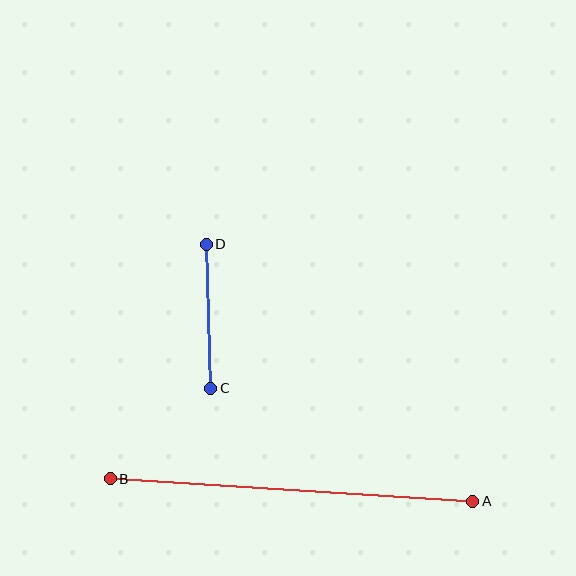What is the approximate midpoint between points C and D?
The midpoint is at approximately (208, 316) pixels.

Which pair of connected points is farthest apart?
Points A and B are farthest apart.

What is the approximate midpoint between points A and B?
The midpoint is at approximately (292, 490) pixels.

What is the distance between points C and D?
The distance is approximately 144 pixels.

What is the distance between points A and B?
The distance is approximately 363 pixels.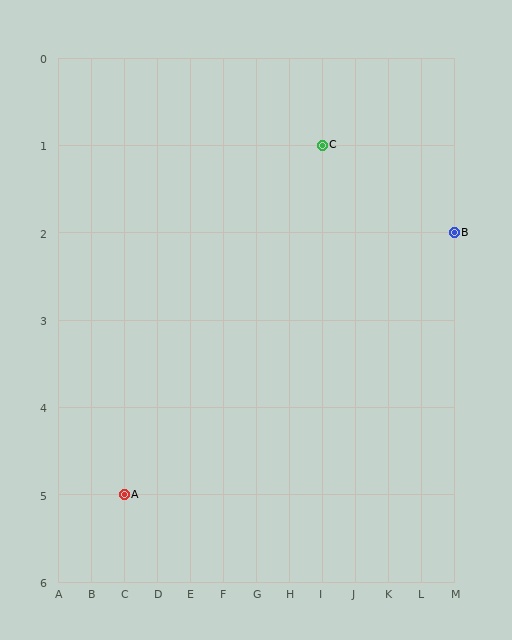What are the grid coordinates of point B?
Point B is at grid coordinates (M, 2).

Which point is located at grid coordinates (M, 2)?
Point B is at (M, 2).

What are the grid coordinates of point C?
Point C is at grid coordinates (I, 1).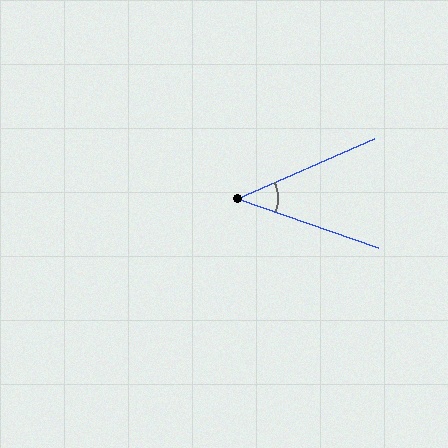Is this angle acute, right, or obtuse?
It is acute.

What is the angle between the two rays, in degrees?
Approximately 42 degrees.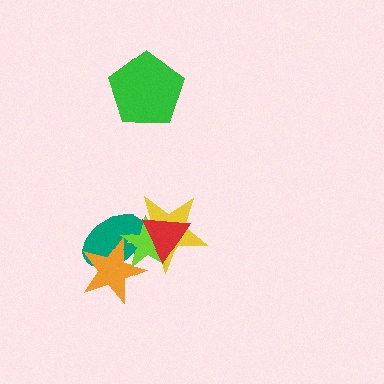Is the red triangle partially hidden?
No, no other shape covers it.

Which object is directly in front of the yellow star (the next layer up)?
The orange star is directly in front of the yellow star.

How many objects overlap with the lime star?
4 objects overlap with the lime star.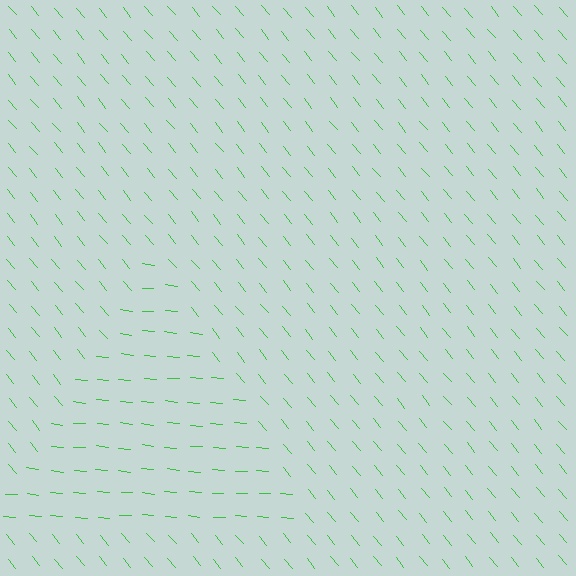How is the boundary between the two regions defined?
The boundary is defined purely by a change in line orientation (approximately 45 degrees difference). All lines are the same color and thickness.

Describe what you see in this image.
The image is filled with small green line segments. A triangle region in the image has lines oriented differently from the surrounding lines, creating a visible texture boundary.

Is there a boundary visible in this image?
Yes, there is a texture boundary formed by a change in line orientation.